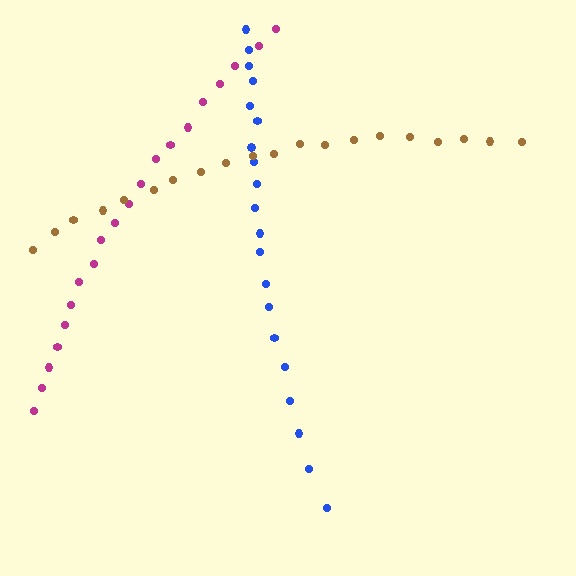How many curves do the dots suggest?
There are 3 distinct paths.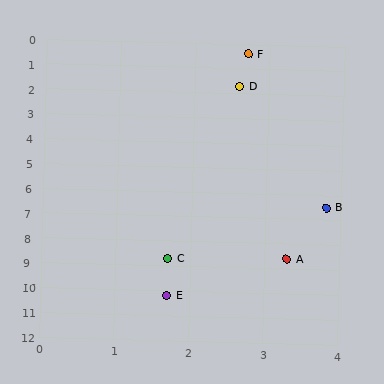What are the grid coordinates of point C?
Point C is at approximately (1.7, 8.7).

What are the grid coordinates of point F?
Point F is at approximately (2.7, 0.4).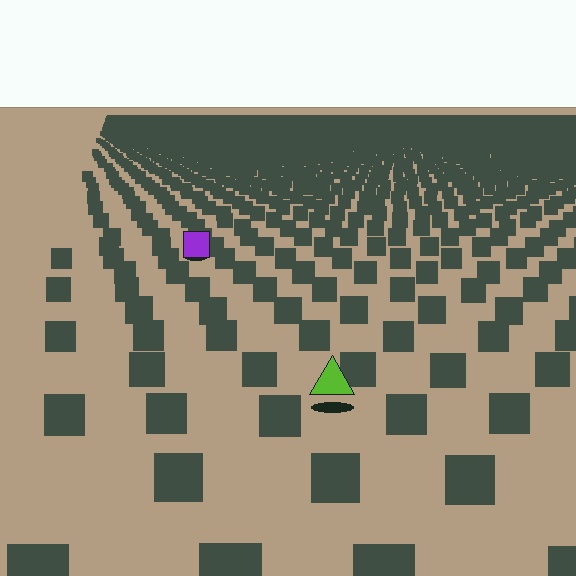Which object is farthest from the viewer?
The purple square is farthest from the viewer. It appears smaller and the ground texture around it is denser.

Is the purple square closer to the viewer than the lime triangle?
No. The lime triangle is closer — you can tell from the texture gradient: the ground texture is coarser near it.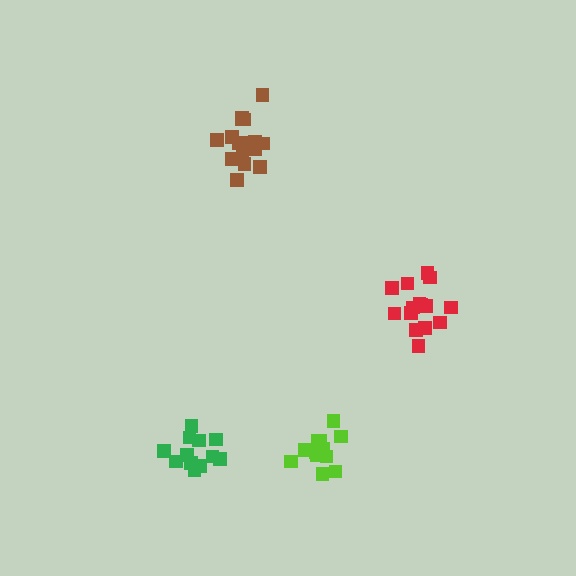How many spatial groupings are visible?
There are 4 spatial groupings.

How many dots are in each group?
Group 1: 12 dots, Group 2: 12 dots, Group 3: 16 dots, Group 4: 16 dots (56 total).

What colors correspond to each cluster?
The clusters are colored: green, lime, brown, red.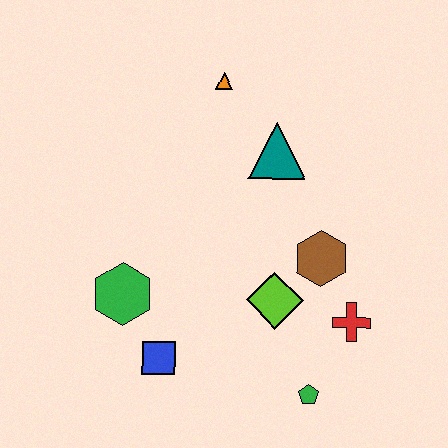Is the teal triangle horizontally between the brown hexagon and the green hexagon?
Yes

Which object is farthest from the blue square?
The orange triangle is farthest from the blue square.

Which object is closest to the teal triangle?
The orange triangle is closest to the teal triangle.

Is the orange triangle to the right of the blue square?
Yes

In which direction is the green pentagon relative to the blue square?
The green pentagon is to the right of the blue square.